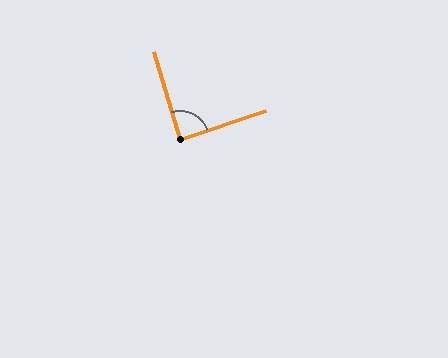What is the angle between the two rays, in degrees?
Approximately 88 degrees.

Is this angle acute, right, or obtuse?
It is approximately a right angle.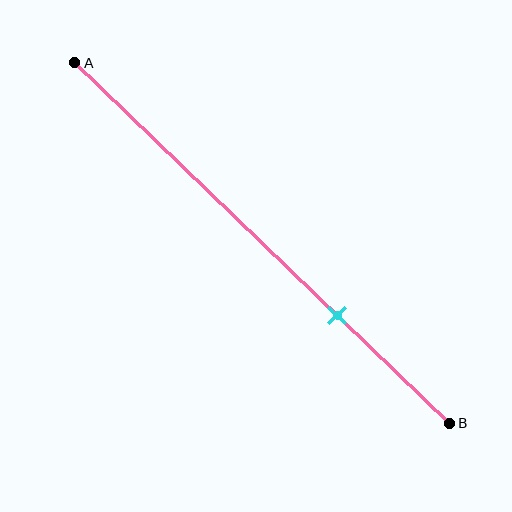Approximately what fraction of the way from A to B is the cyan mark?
The cyan mark is approximately 70% of the way from A to B.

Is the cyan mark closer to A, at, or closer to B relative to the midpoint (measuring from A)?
The cyan mark is closer to point B than the midpoint of segment AB.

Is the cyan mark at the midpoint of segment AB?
No, the mark is at about 70% from A, not at the 50% midpoint.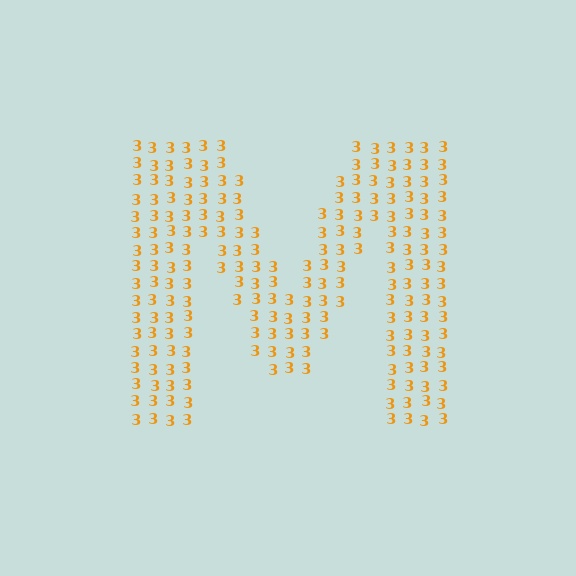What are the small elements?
The small elements are digit 3's.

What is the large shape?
The large shape is the letter M.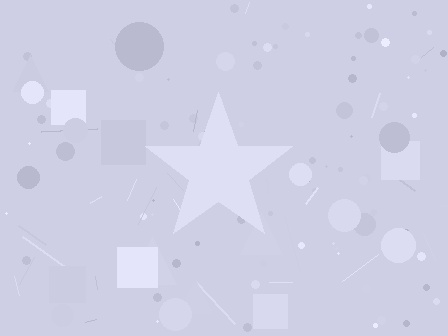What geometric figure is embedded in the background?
A star is embedded in the background.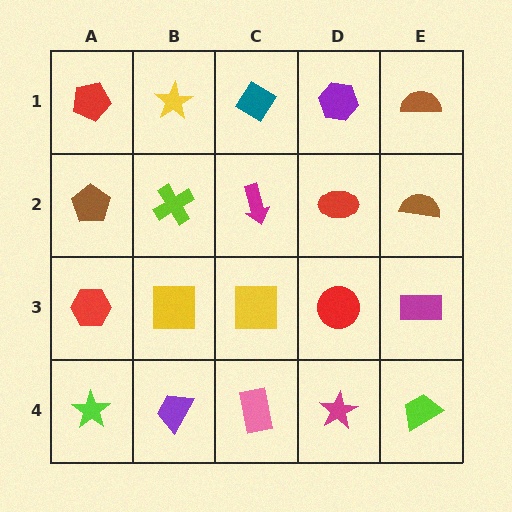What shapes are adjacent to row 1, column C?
A magenta arrow (row 2, column C), a yellow star (row 1, column B), a purple hexagon (row 1, column D).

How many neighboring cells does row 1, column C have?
3.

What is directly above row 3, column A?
A brown pentagon.